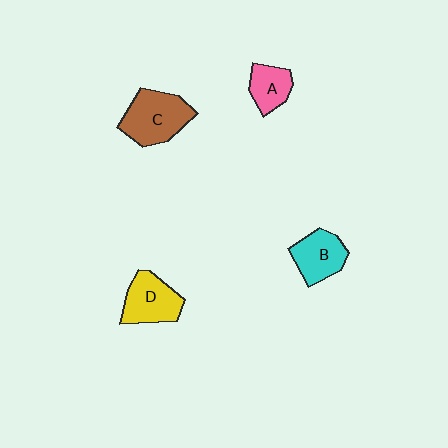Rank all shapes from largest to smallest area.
From largest to smallest: C (brown), D (yellow), B (cyan), A (pink).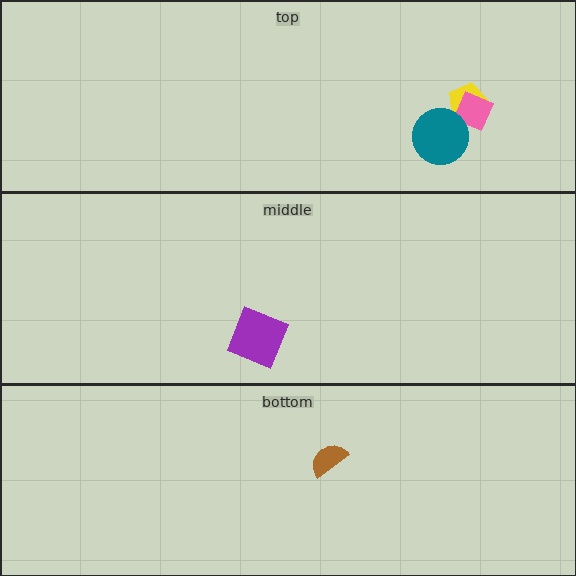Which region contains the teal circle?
The top region.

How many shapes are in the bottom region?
1.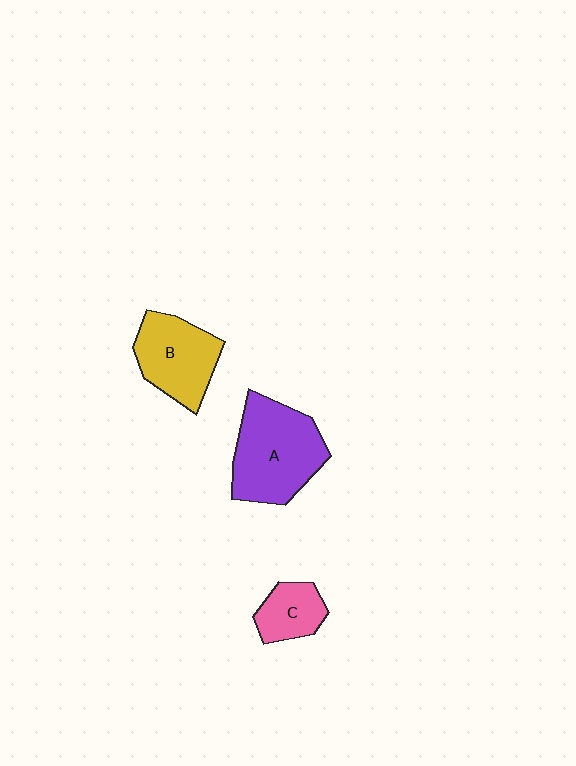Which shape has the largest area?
Shape A (purple).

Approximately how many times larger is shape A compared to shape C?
Approximately 2.3 times.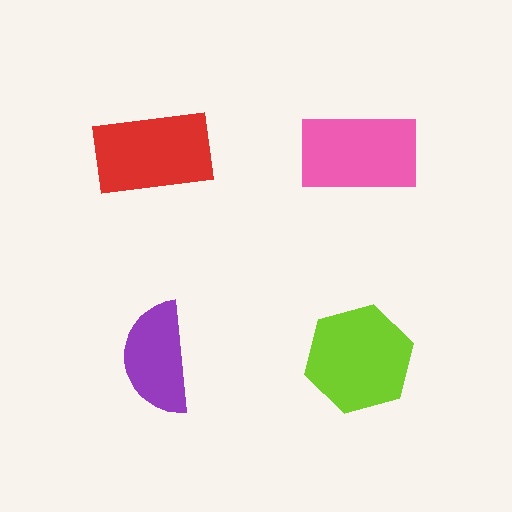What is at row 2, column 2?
A lime hexagon.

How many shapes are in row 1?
2 shapes.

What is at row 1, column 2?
A pink rectangle.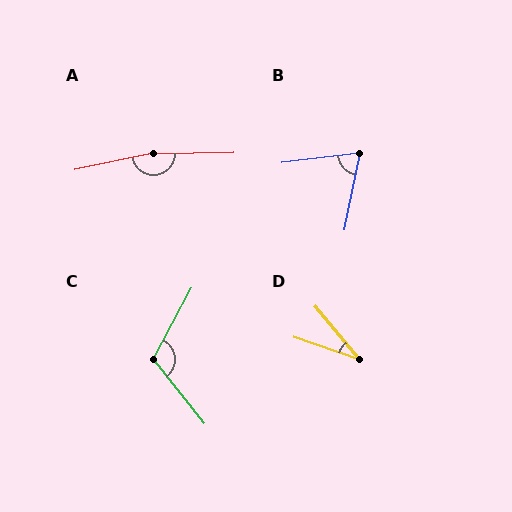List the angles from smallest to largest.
D (32°), B (71°), C (114°), A (169°).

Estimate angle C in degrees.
Approximately 114 degrees.